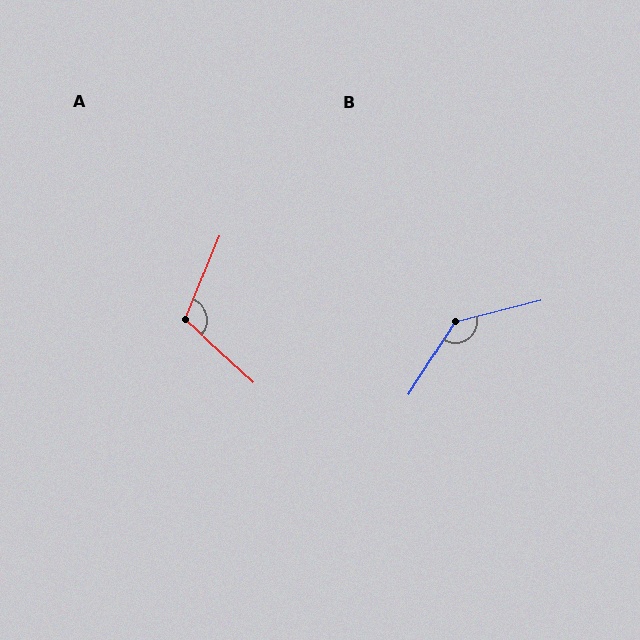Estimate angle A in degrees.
Approximately 110 degrees.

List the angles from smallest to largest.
A (110°), B (137°).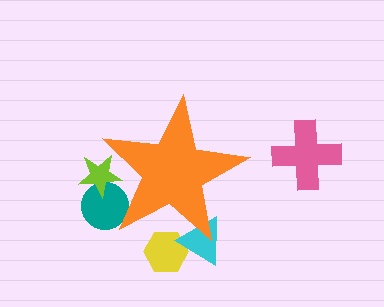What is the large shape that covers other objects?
An orange star.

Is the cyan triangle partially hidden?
Yes, the cyan triangle is partially hidden behind the orange star.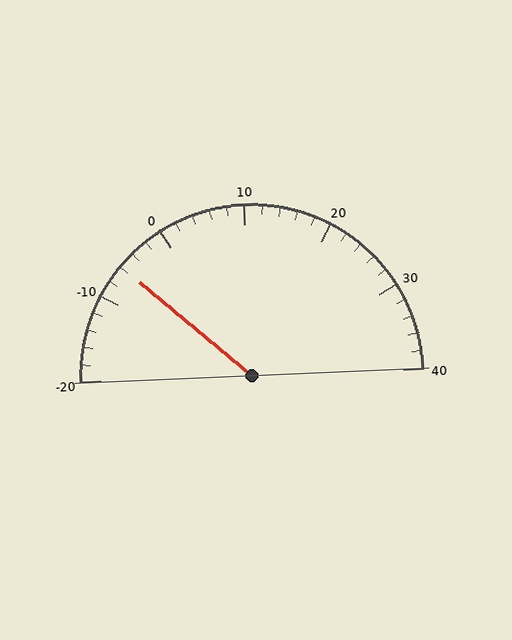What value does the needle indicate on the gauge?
The needle indicates approximately -6.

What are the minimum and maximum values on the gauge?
The gauge ranges from -20 to 40.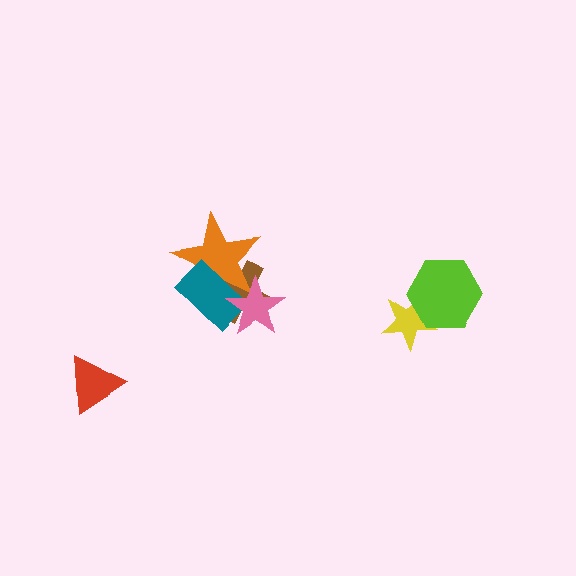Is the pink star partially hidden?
No, no other shape covers it.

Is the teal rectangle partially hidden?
Yes, it is partially covered by another shape.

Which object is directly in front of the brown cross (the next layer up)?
The orange star is directly in front of the brown cross.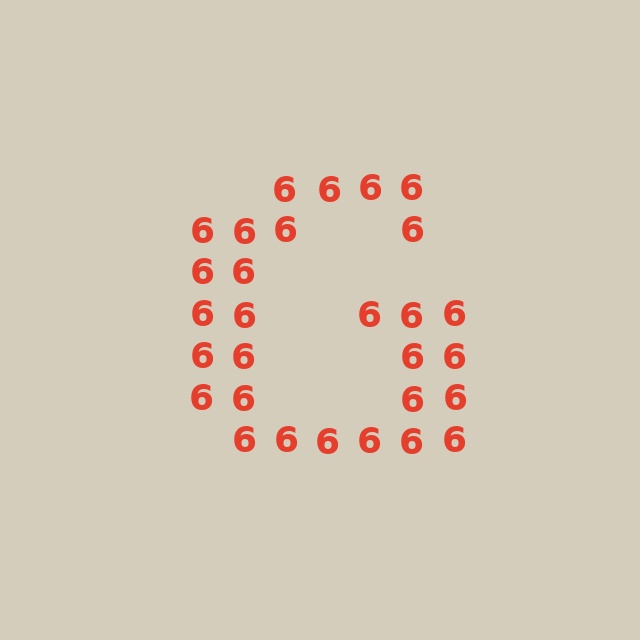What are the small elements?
The small elements are digit 6's.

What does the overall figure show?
The overall figure shows the letter G.